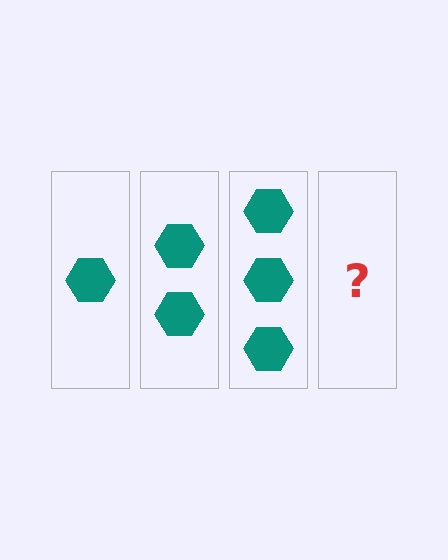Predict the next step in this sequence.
The next step is 4 hexagons.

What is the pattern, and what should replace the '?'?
The pattern is that each step adds one more hexagon. The '?' should be 4 hexagons.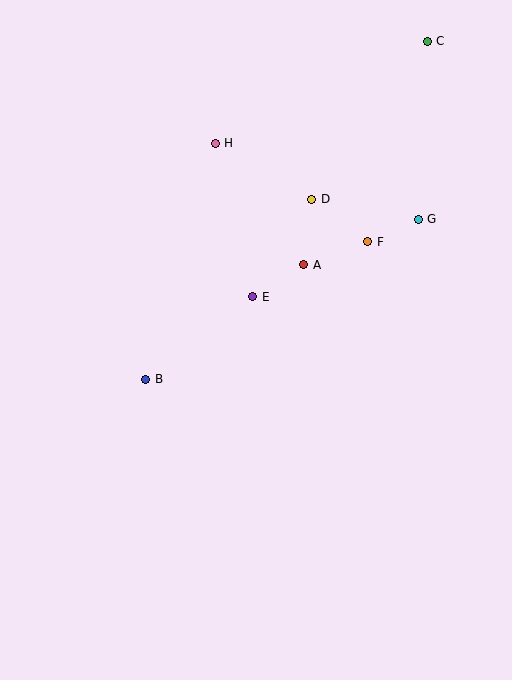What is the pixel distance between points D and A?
The distance between D and A is 66 pixels.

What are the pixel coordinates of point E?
Point E is at (253, 297).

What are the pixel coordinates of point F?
Point F is at (368, 242).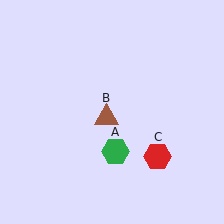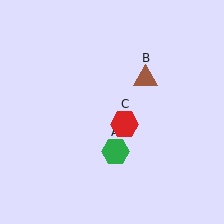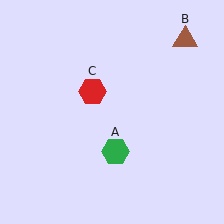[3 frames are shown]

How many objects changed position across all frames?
2 objects changed position: brown triangle (object B), red hexagon (object C).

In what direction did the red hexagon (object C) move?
The red hexagon (object C) moved up and to the left.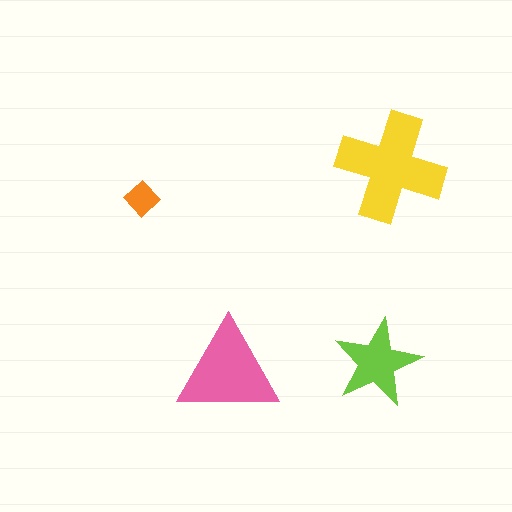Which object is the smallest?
The orange diamond.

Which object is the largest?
The yellow cross.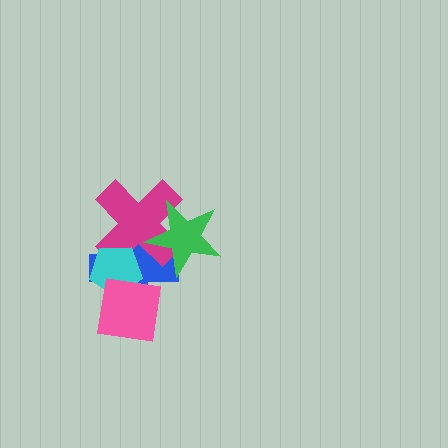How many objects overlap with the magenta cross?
3 objects overlap with the magenta cross.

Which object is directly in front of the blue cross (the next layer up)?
The magenta cross is directly in front of the blue cross.